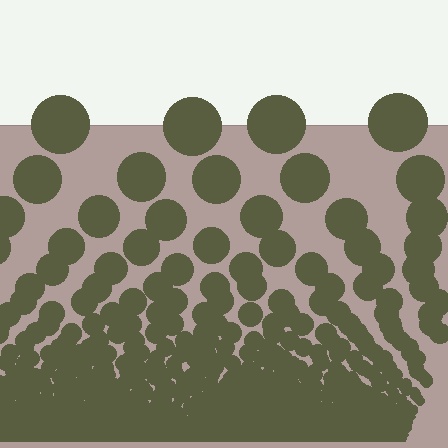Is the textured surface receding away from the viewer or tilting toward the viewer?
The surface appears to tilt toward the viewer. Texture elements get larger and sparser toward the top.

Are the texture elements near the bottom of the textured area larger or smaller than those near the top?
Smaller. The gradient is inverted — elements near the bottom are smaller and denser.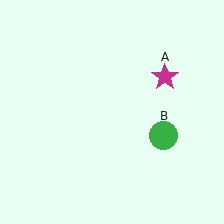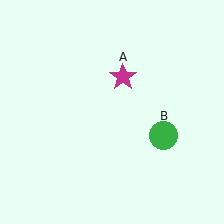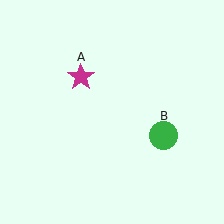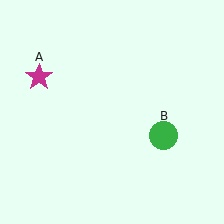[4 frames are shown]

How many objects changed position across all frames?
1 object changed position: magenta star (object A).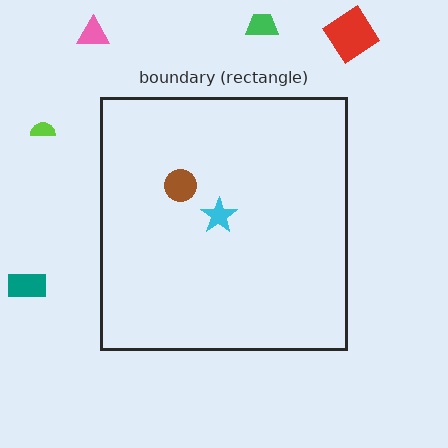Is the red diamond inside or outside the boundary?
Outside.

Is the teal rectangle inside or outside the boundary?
Outside.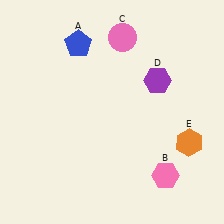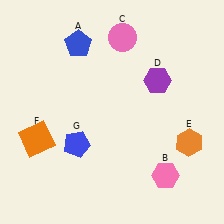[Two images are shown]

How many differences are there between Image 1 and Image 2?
There are 2 differences between the two images.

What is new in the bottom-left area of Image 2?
A blue pentagon (G) was added in the bottom-left area of Image 2.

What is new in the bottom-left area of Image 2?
An orange square (F) was added in the bottom-left area of Image 2.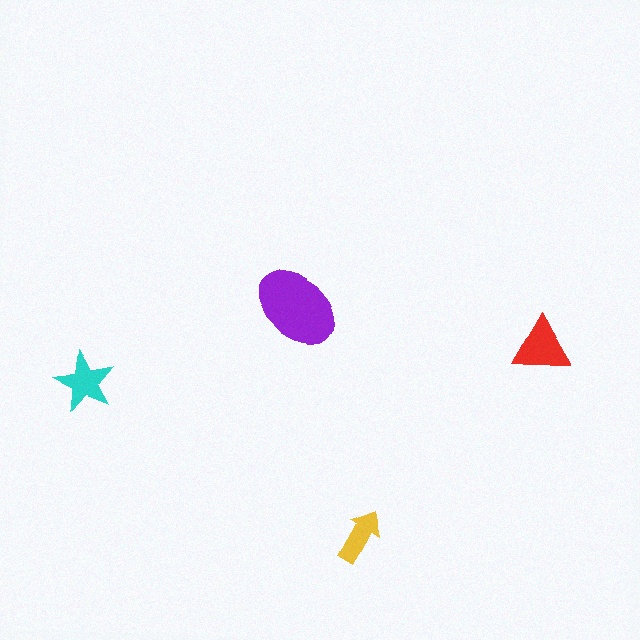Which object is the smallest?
The yellow arrow.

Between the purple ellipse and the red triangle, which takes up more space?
The purple ellipse.